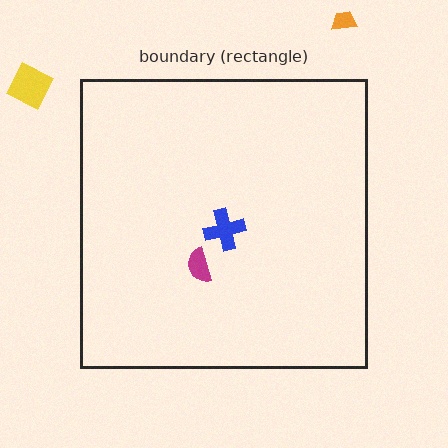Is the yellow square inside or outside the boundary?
Outside.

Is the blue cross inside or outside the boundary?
Inside.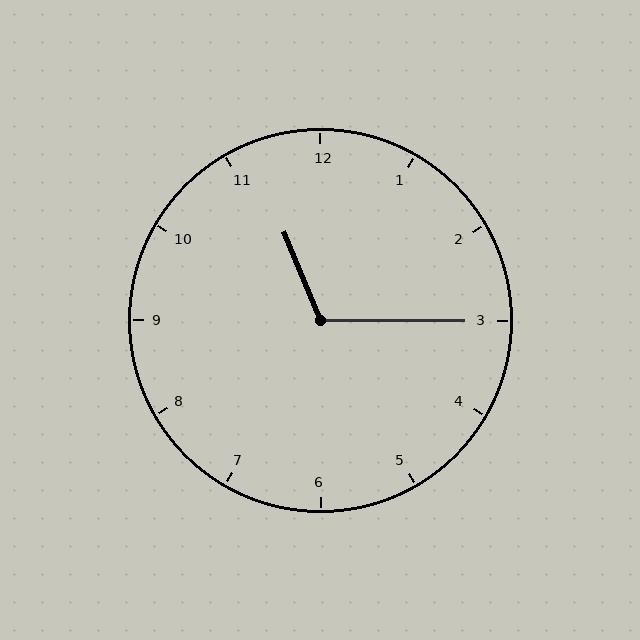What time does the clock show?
11:15.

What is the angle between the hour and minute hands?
Approximately 112 degrees.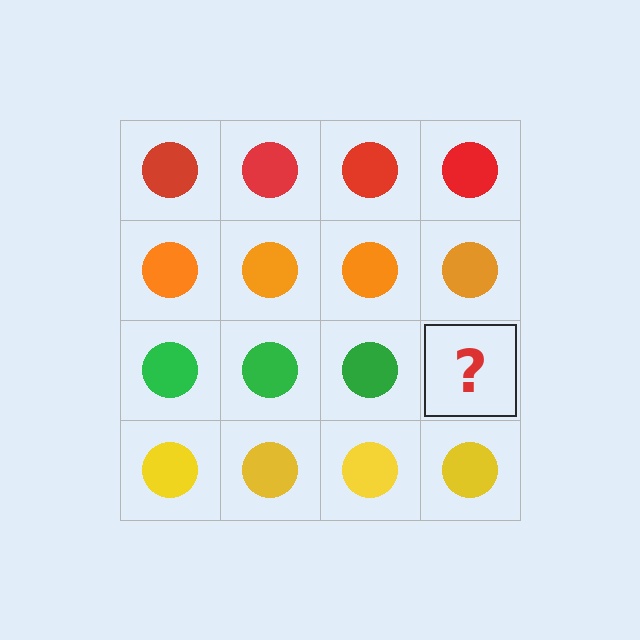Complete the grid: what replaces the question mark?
The question mark should be replaced with a green circle.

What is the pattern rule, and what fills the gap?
The rule is that each row has a consistent color. The gap should be filled with a green circle.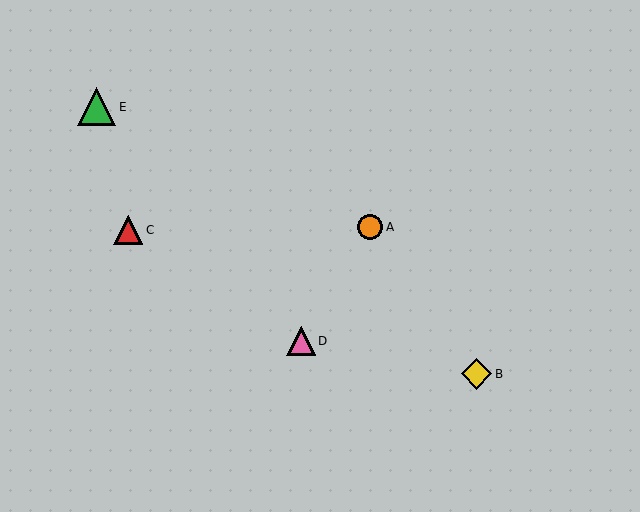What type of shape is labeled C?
Shape C is a red triangle.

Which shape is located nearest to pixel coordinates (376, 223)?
The orange circle (labeled A) at (370, 227) is nearest to that location.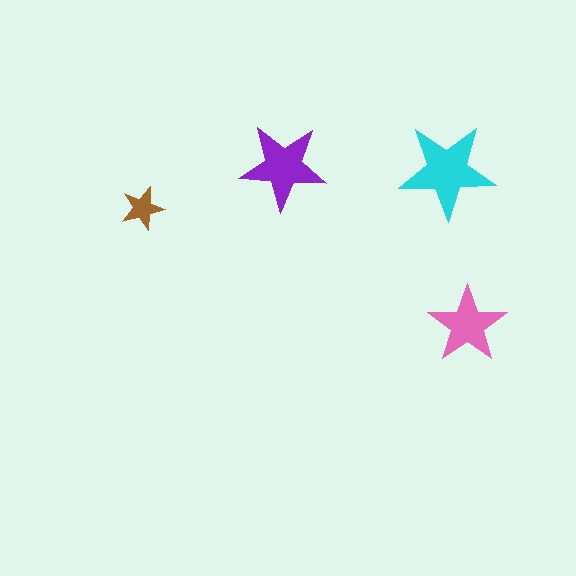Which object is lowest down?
The pink star is bottommost.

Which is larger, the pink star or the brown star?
The pink one.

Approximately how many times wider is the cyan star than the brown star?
About 2 times wider.